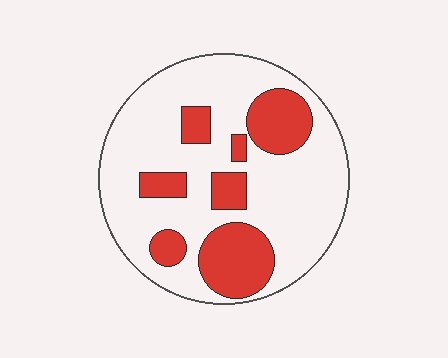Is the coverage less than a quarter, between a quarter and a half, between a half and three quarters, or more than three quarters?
Between a quarter and a half.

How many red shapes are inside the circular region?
7.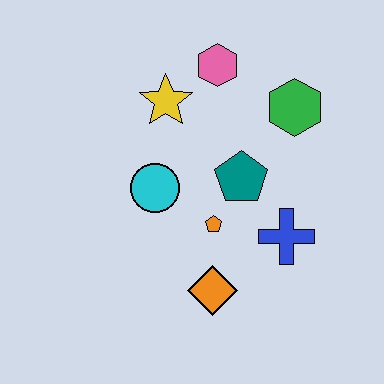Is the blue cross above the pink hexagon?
No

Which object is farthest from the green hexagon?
The orange diamond is farthest from the green hexagon.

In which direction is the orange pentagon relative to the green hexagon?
The orange pentagon is below the green hexagon.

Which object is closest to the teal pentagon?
The orange pentagon is closest to the teal pentagon.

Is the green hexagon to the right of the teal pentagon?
Yes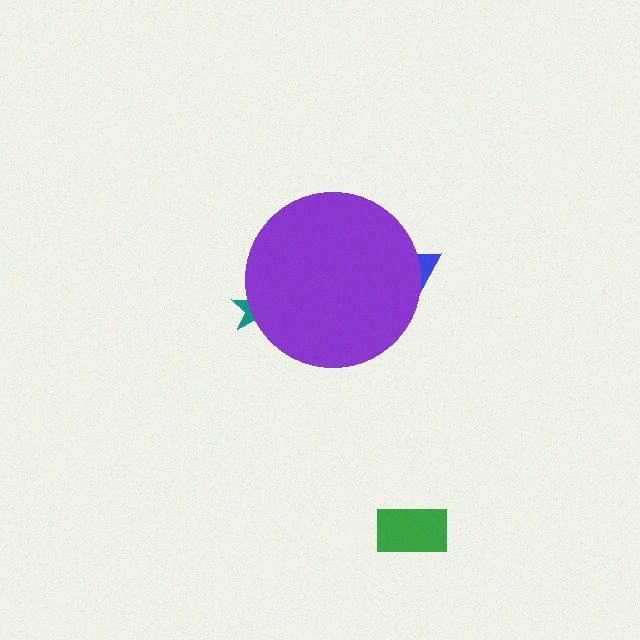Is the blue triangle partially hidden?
Yes, the blue triangle is partially hidden behind the purple circle.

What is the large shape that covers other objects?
A purple circle.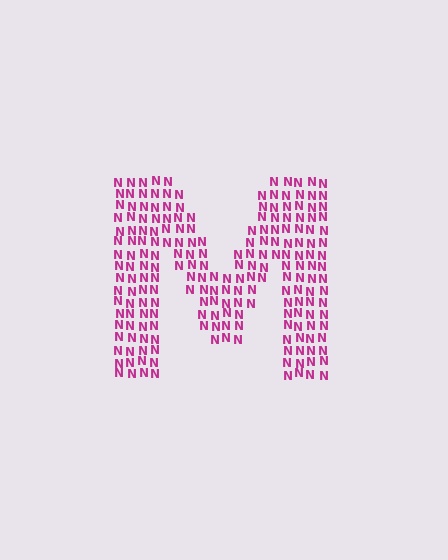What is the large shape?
The large shape is the letter M.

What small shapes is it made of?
It is made of small letter N's.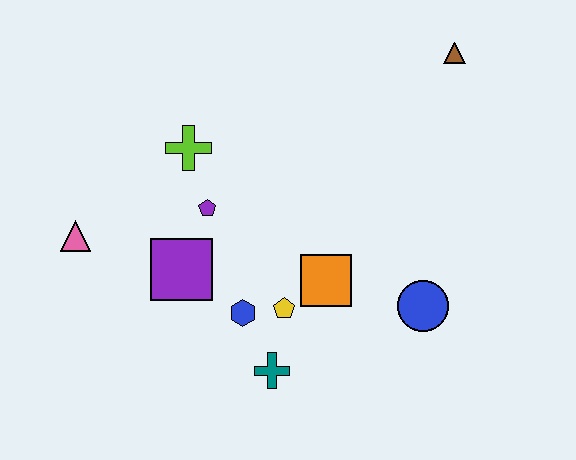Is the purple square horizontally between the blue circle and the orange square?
No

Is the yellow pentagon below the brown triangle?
Yes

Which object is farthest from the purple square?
The brown triangle is farthest from the purple square.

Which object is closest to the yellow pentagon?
The blue hexagon is closest to the yellow pentagon.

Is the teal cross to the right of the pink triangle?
Yes